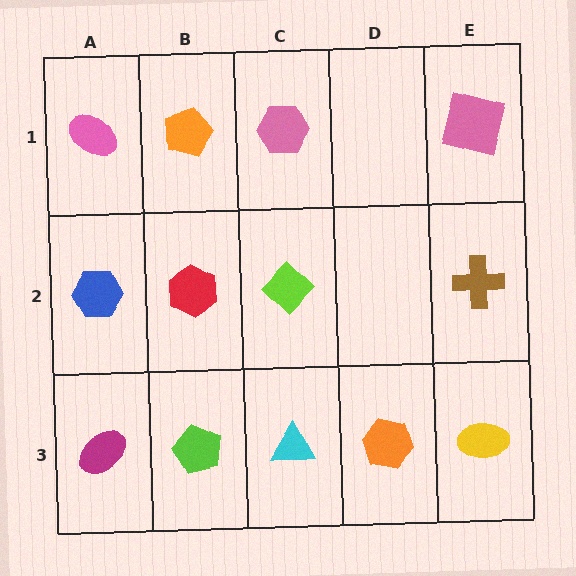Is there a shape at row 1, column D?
No, that cell is empty.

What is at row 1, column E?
A pink square.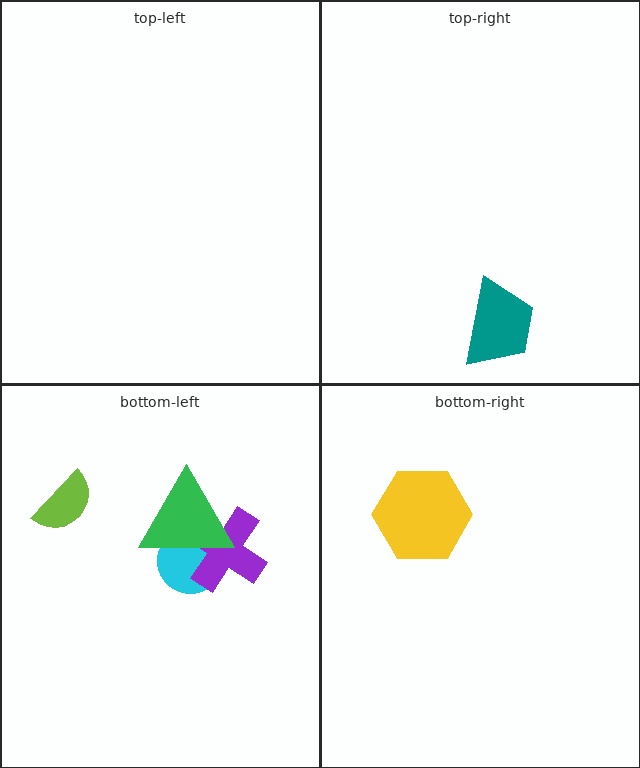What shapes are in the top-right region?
The teal trapezoid.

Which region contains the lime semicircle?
The bottom-left region.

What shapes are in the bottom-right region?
The yellow hexagon.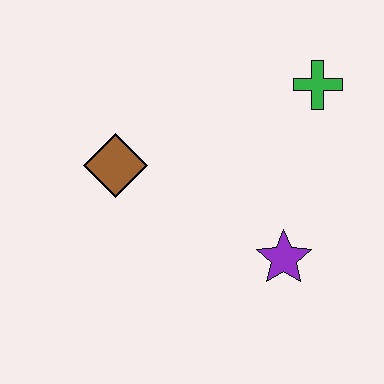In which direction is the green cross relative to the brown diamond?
The green cross is to the right of the brown diamond.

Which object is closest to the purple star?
The green cross is closest to the purple star.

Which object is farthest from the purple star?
The brown diamond is farthest from the purple star.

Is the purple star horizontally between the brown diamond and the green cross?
Yes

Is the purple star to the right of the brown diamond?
Yes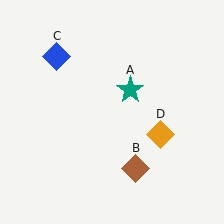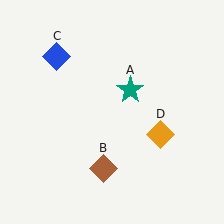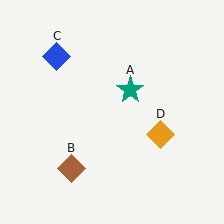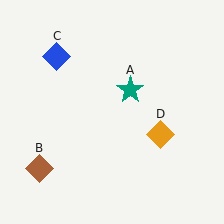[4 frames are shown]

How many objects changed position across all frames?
1 object changed position: brown diamond (object B).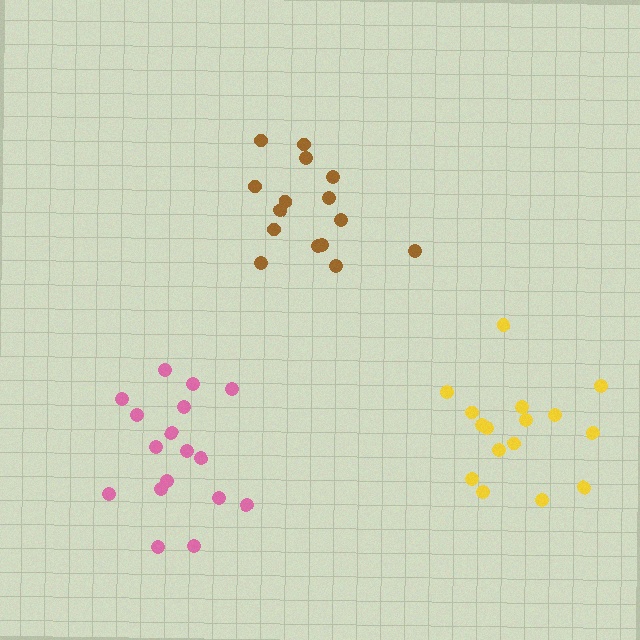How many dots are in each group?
Group 1: 15 dots, Group 2: 17 dots, Group 3: 16 dots (48 total).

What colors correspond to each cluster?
The clusters are colored: brown, pink, yellow.